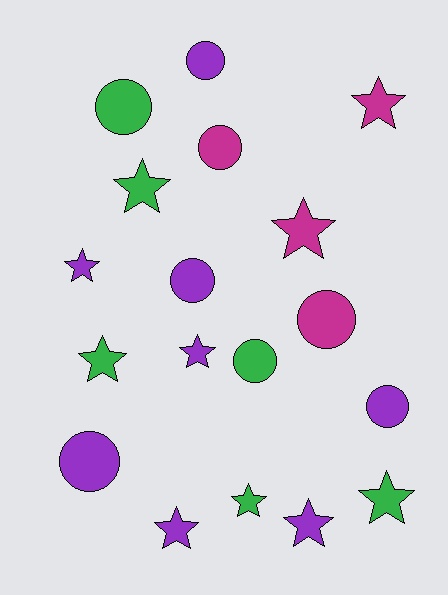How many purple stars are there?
There are 4 purple stars.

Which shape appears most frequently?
Star, with 10 objects.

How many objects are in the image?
There are 18 objects.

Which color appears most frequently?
Purple, with 8 objects.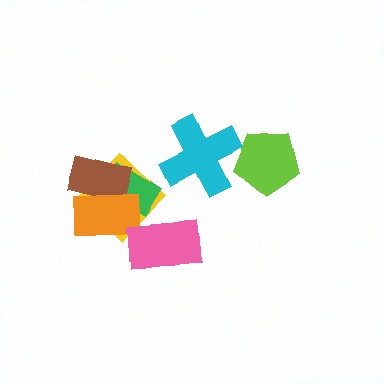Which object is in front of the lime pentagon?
The cyan cross is in front of the lime pentagon.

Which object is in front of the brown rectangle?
The orange rectangle is in front of the brown rectangle.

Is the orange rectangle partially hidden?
No, no other shape covers it.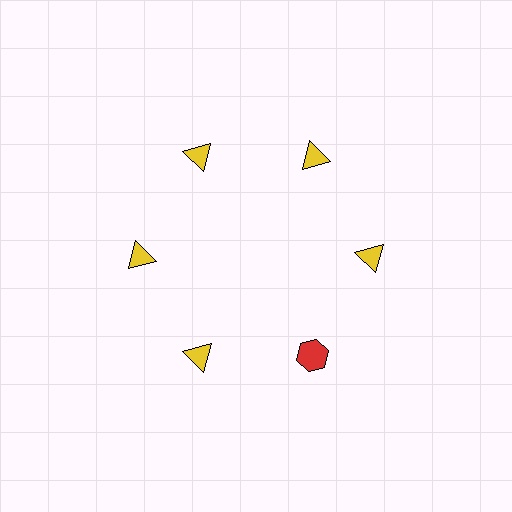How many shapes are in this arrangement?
There are 6 shapes arranged in a ring pattern.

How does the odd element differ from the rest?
It differs in both color (red instead of yellow) and shape (hexagon instead of triangle).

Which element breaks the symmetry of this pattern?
The red hexagon at roughly the 5 o'clock position breaks the symmetry. All other shapes are yellow triangles.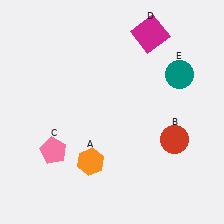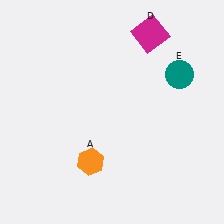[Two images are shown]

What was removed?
The pink pentagon (C), the red circle (B) were removed in Image 2.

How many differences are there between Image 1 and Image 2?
There are 2 differences between the two images.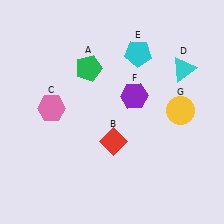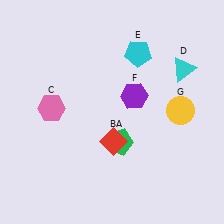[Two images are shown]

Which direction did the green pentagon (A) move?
The green pentagon (A) moved down.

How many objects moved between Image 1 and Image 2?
1 object moved between the two images.